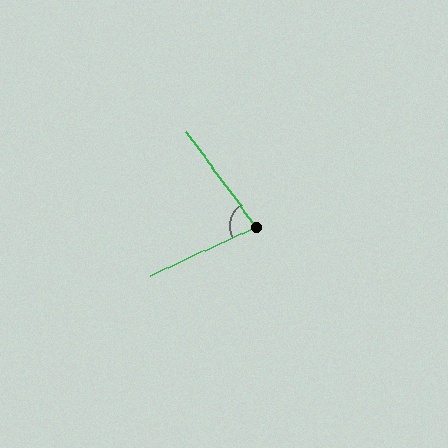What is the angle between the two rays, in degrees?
Approximately 79 degrees.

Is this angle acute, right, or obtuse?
It is acute.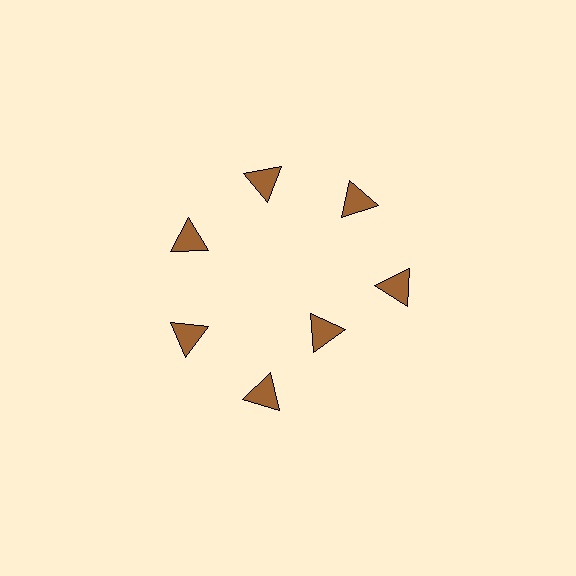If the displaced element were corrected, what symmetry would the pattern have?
It would have 7-fold rotational symmetry — the pattern would map onto itself every 51 degrees.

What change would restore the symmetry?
The symmetry would be restored by moving it outward, back onto the ring so that all 7 triangles sit at equal angles and equal distance from the center.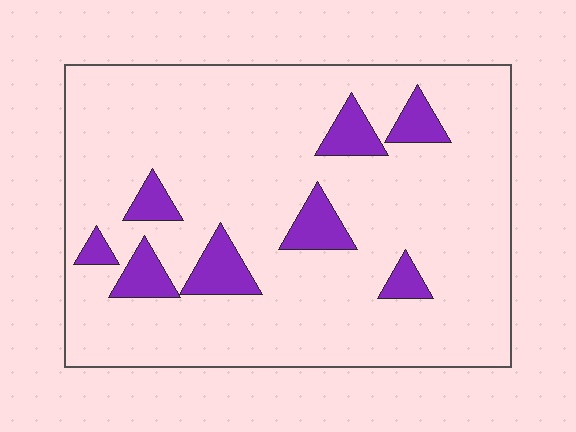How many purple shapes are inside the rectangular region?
8.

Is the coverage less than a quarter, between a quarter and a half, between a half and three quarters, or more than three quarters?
Less than a quarter.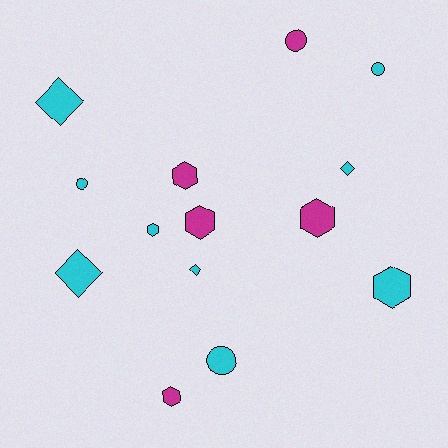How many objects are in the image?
There are 14 objects.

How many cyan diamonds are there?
There are 4 cyan diamonds.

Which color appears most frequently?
Cyan, with 9 objects.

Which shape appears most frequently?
Hexagon, with 6 objects.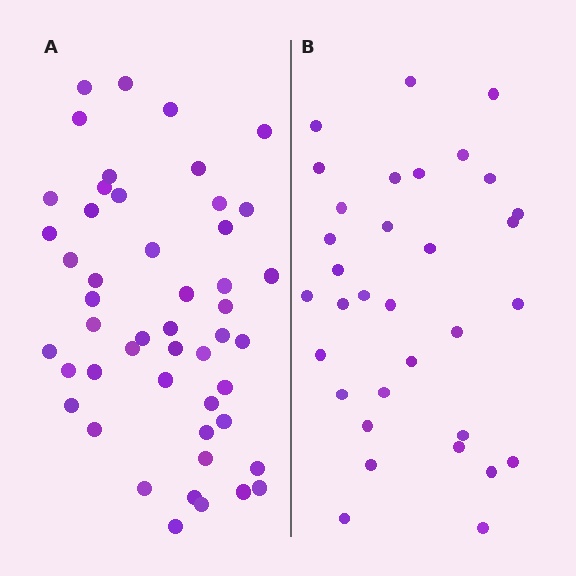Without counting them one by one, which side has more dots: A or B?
Region A (the left region) has more dots.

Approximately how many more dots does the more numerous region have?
Region A has approximately 15 more dots than region B.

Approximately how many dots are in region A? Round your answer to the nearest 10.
About 50 dots. (The exact count is 49, which rounds to 50.)